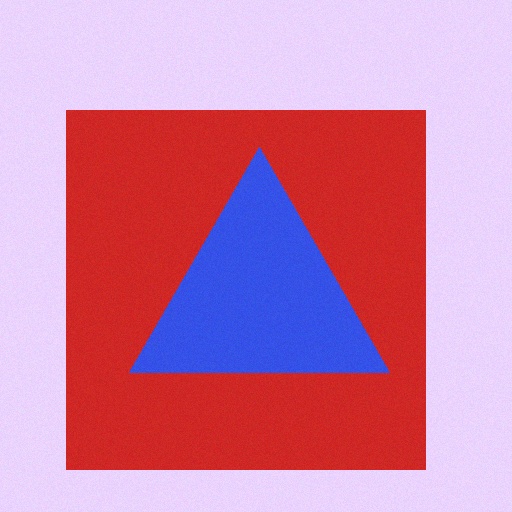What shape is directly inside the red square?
The blue triangle.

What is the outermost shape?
The red square.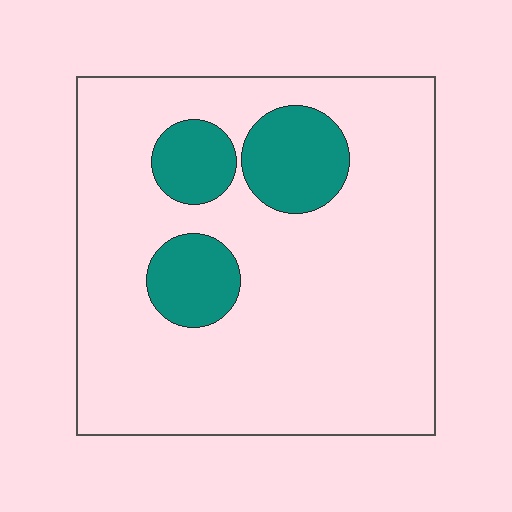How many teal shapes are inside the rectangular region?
3.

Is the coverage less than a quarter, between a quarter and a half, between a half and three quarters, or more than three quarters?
Less than a quarter.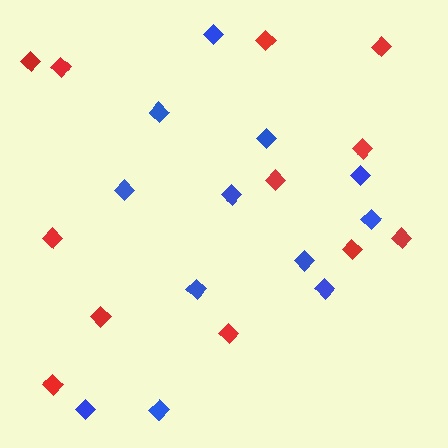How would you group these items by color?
There are 2 groups: one group of red diamonds (12) and one group of blue diamonds (12).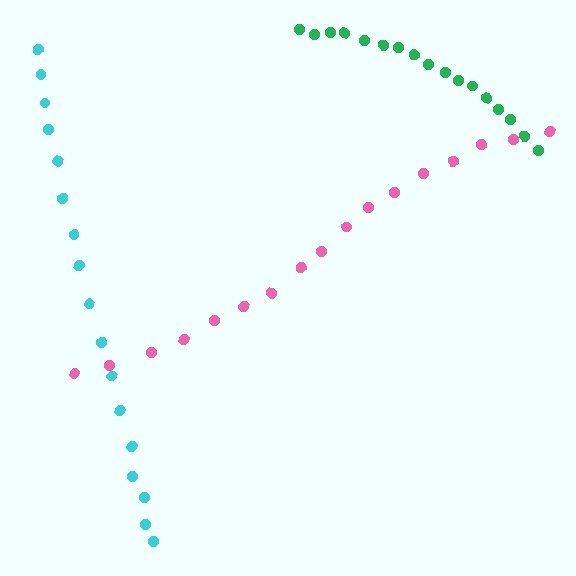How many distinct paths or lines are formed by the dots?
There are 3 distinct paths.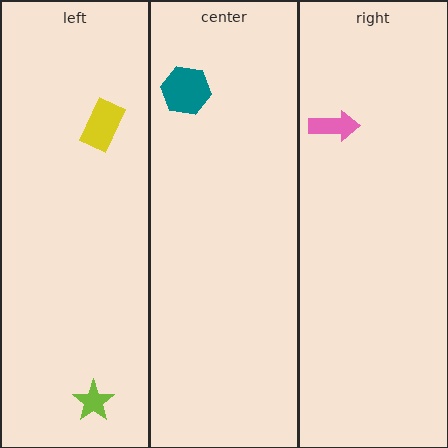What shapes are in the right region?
The pink arrow.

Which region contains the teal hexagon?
The center region.